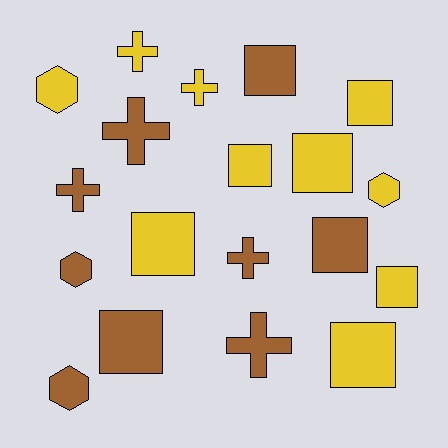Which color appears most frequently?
Yellow, with 10 objects.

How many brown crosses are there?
There are 4 brown crosses.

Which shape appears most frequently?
Square, with 9 objects.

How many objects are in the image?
There are 19 objects.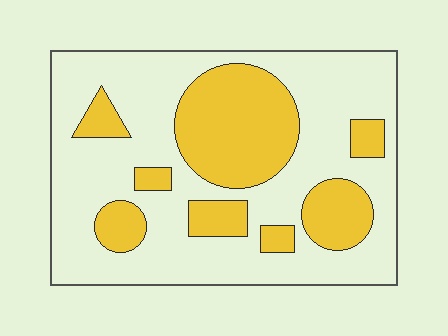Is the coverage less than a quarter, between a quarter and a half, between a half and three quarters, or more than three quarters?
Between a quarter and a half.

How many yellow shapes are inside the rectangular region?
8.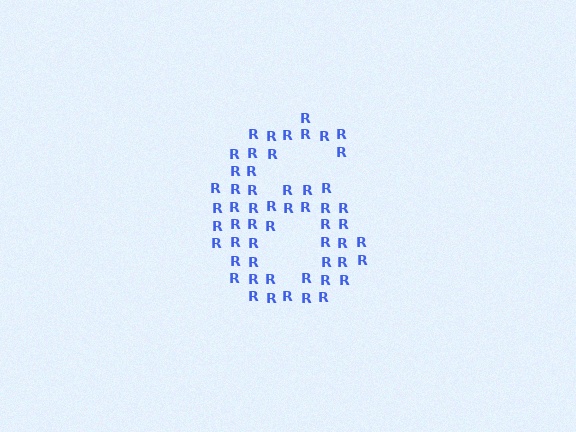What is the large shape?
The large shape is the digit 6.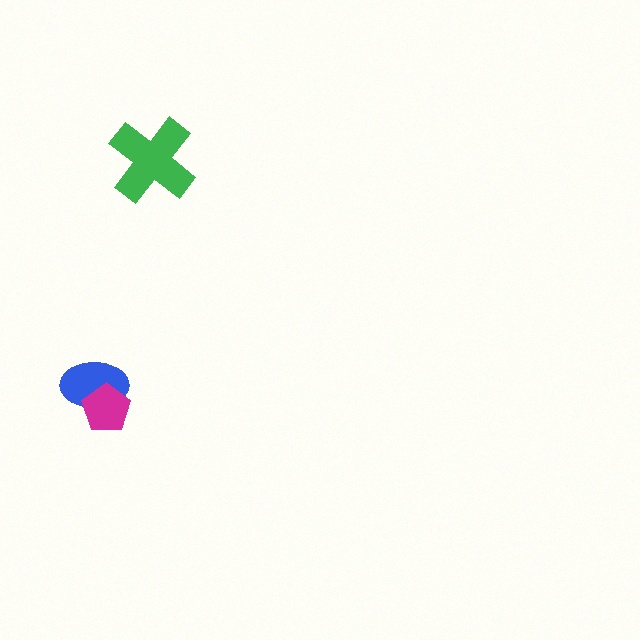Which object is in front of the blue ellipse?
The magenta pentagon is in front of the blue ellipse.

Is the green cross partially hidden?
No, no other shape covers it.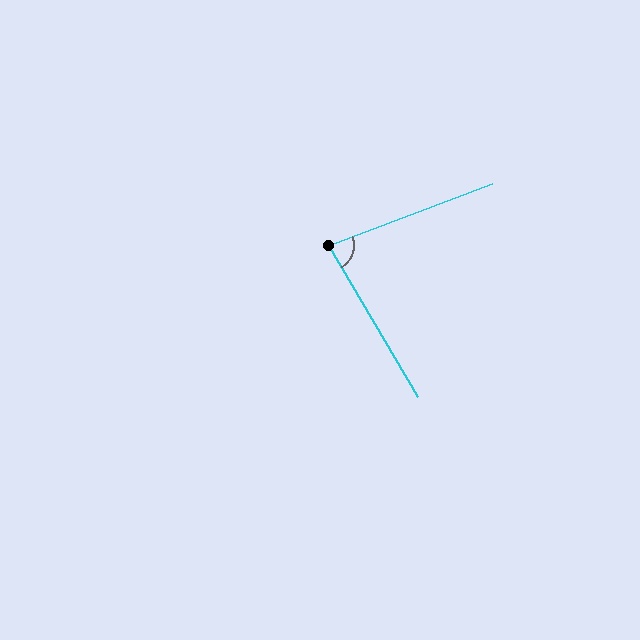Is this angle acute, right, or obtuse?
It is acute.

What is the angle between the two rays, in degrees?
Approximately 80 degrees.